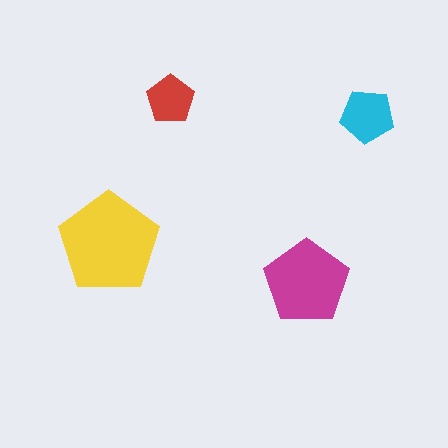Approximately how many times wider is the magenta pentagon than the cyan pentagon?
About 1.5 times wider.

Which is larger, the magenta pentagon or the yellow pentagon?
The yellow one.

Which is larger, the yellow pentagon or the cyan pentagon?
The yellow one.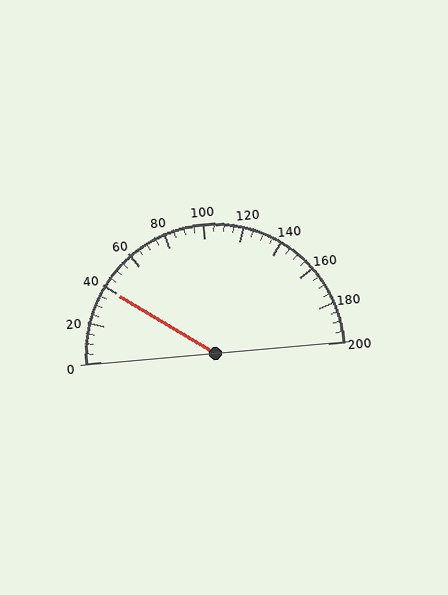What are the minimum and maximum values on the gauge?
The gauge ranges from 0 to 200.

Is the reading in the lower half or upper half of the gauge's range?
The reading is in the lower half of the range (0 to 200).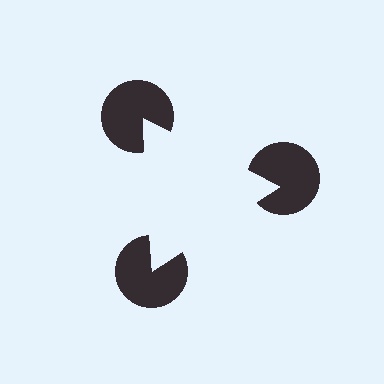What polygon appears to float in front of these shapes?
An illusory triangle — its edges are inferred from the aligned wedge cuts in the pac-man discs, not physically drawn.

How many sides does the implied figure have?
3 sides.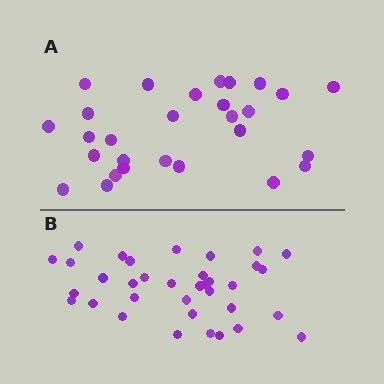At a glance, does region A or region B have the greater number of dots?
Region B (the bottom region) has more dots.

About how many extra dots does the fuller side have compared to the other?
Region B has roughly 8 or so more dots than region A.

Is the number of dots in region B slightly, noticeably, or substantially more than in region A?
Region B has noticeably more, but not dramatically so. The ratio is roughly 1.2 to 1.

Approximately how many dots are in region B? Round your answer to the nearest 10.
About 40 dots. (The exact count is 35, which rounds to 40.)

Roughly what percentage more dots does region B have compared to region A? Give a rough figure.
About 25% more.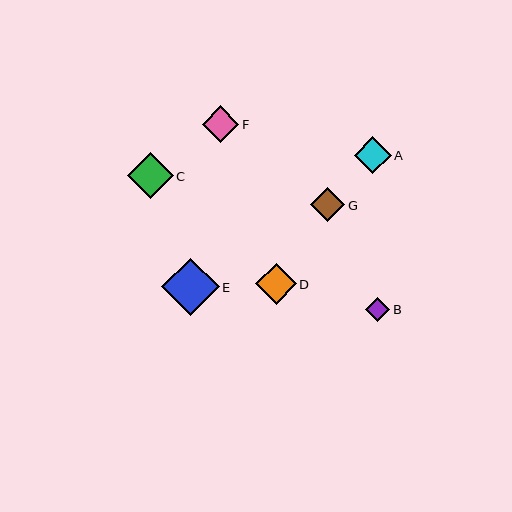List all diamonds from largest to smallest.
From largest to smallest: E, C, D, A, F, G, B.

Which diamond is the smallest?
Diamond B is the smallest with a size of approximately 24 pixels.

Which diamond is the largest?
Diamond E is the largest with a size of approximately 58 pixels.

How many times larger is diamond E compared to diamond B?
Diamond E is approximately 2.4 times the size of diamond B.